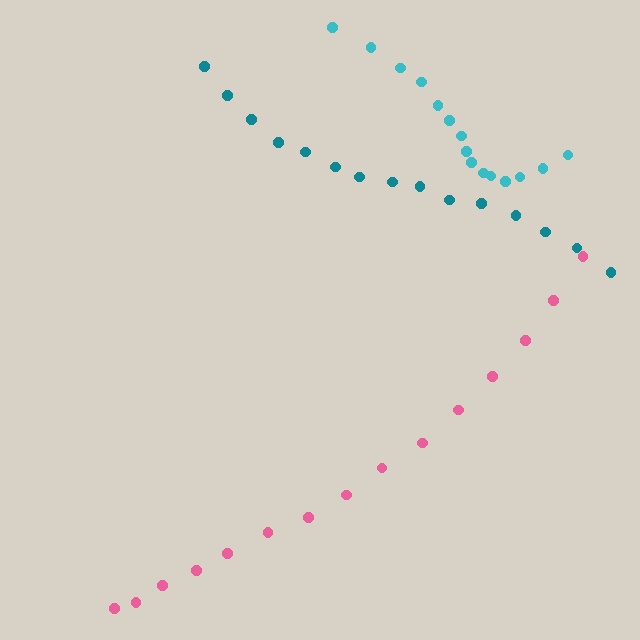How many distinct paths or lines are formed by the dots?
There are 3 distinct paths.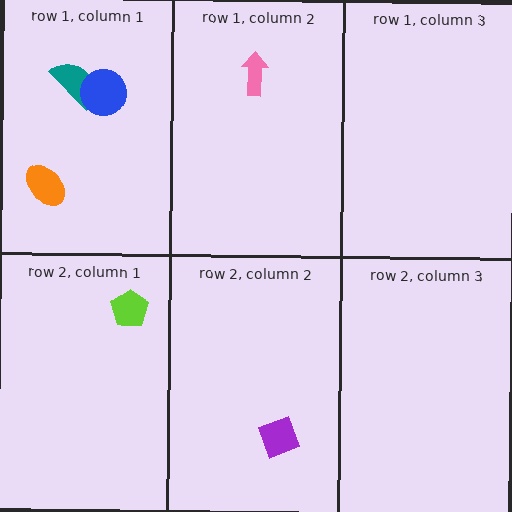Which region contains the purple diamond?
The row 2, column 2 region.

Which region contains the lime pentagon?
The row 2, column 1 region.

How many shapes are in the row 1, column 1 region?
3.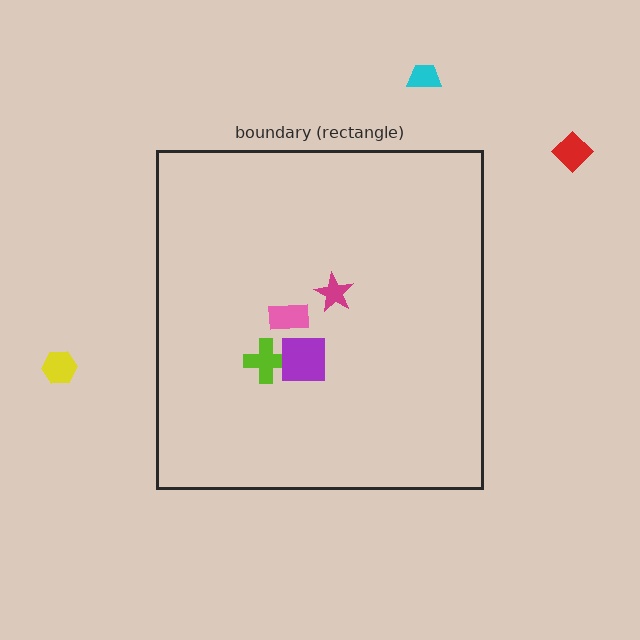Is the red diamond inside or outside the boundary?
Outside.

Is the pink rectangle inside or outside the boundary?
Inside.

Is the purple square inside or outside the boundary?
Inside.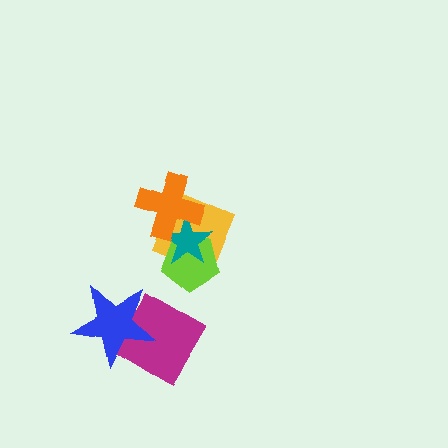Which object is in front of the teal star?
The orange cross is in front of the teal star.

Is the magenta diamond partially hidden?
Yes, it is partially covered by another shape.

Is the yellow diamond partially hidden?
Yes, it is partially covered by another shape.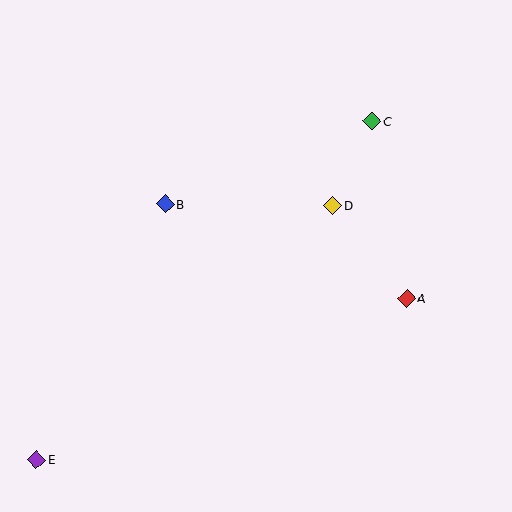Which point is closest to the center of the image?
Point D at (333, 205) is closest to the center.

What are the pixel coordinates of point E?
Point E is at (37, 460).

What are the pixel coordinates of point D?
Point D is at (333, 205).